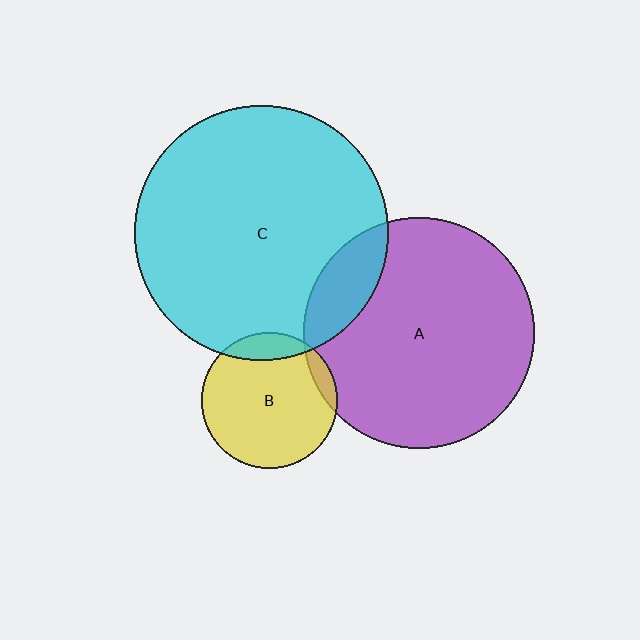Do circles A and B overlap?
Yes.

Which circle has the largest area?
Circle C (cyan).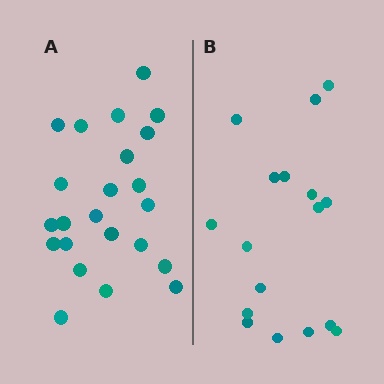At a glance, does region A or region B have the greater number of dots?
Region A (the left region) has more dots.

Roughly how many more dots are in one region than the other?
Region A has about 6 more dots than region B.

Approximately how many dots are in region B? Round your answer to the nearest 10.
About 20 dots. (The exact count is 17, which rounds to 20.)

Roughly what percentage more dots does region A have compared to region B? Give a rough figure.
About 35% more.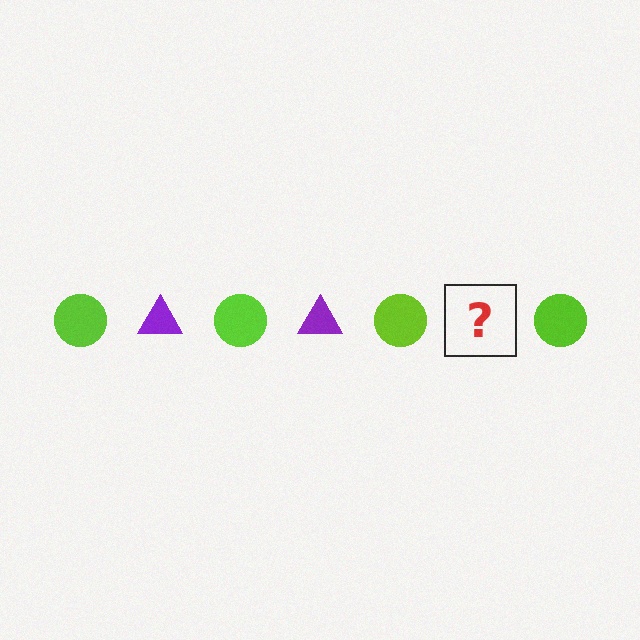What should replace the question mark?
The question mark should be replaced with a purple triangle.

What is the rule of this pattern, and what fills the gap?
The rule is that the pattern alternates between lime circle and purple triangle. The gap should be filled with a purple triangle.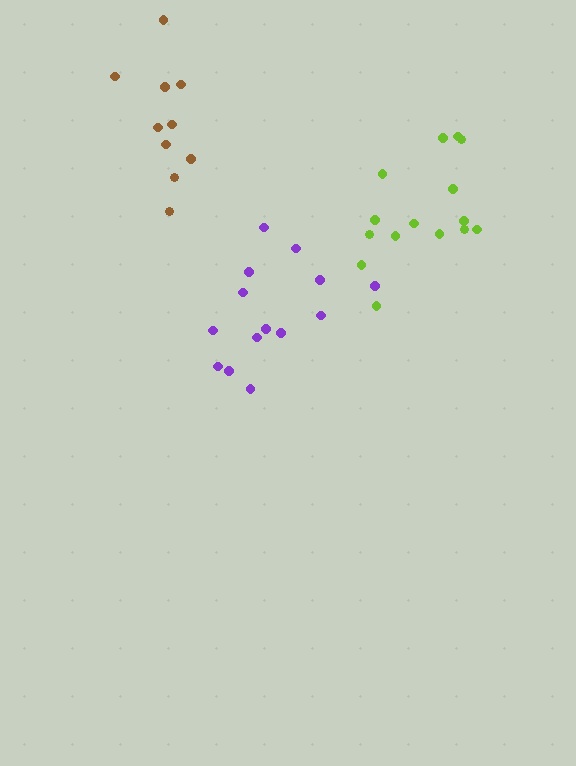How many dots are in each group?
Group 1: 14 dots, Group 2: 10 dots, Group 3: 15 dots (39 total).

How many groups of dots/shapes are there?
There are 3 groups.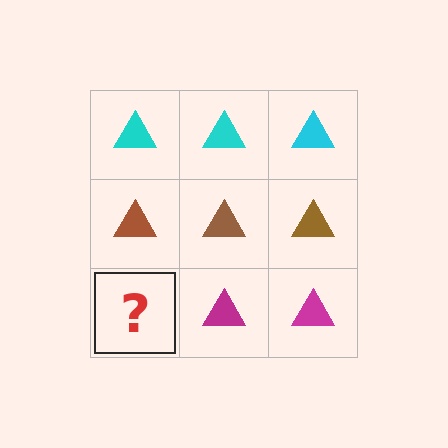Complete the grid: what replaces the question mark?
The question mark should be replaced with a magenta triangle.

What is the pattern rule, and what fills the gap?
The rule is that each row has a consistent color. The gap should be filled with a magenta triangle.